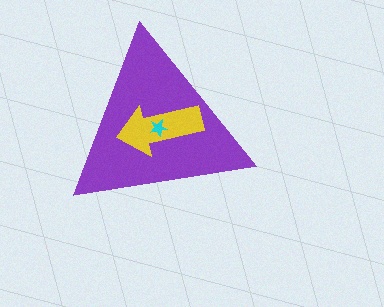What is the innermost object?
The cyan star.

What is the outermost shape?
The purple triangle.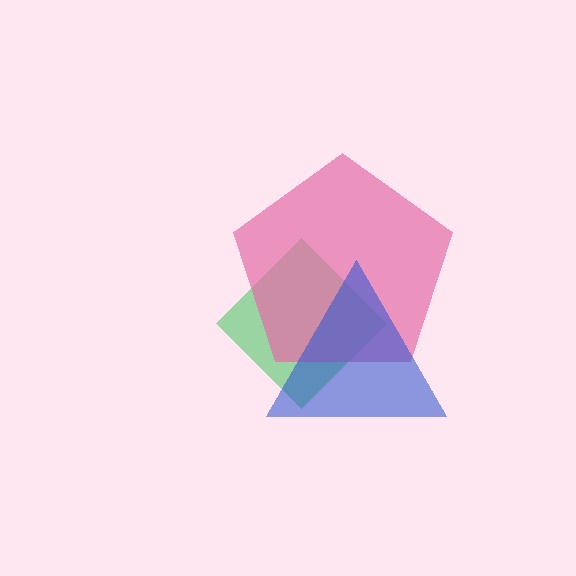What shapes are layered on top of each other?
The layered shapes are: a green diamond, a pink pentagon, a blue triangle.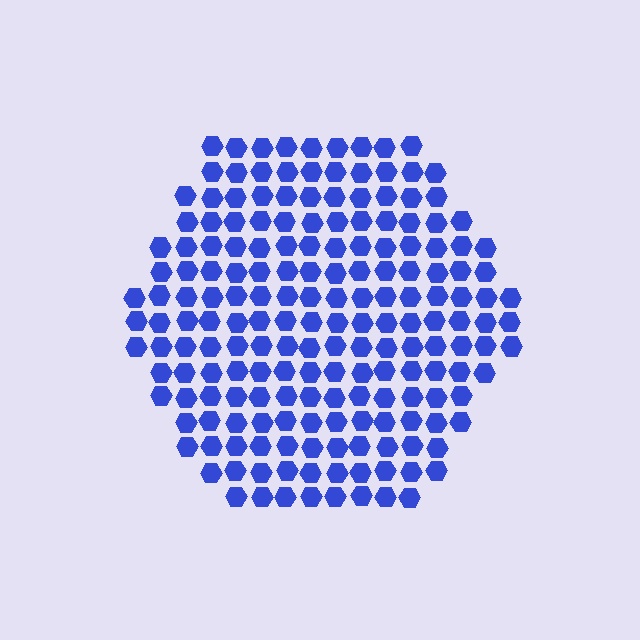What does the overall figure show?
The overall figure shows a hexagon.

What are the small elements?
The small elements are hexagons.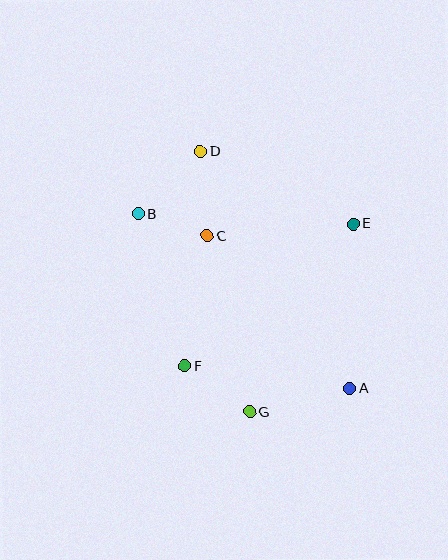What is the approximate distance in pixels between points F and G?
The distance between F and G is approximately 79 pixels.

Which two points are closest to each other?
Points B and C are closest to each other.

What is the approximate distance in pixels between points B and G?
The distance between B and G is approximately 227 pixels.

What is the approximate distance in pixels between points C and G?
The distance between C and G is approximately 181 pixels.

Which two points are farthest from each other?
Points A and D are farthest from each other.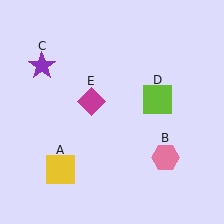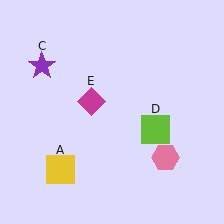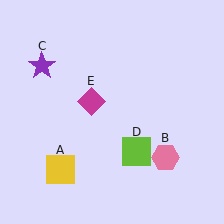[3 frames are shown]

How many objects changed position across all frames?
1 object changed position: lime square (object D).